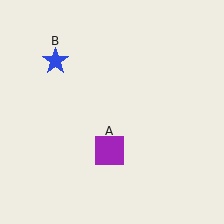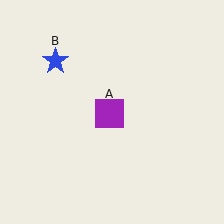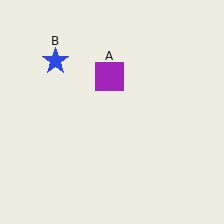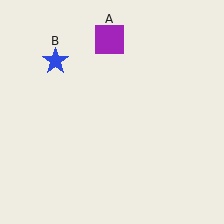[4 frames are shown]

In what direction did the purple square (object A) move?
The purple square (object A) moved up.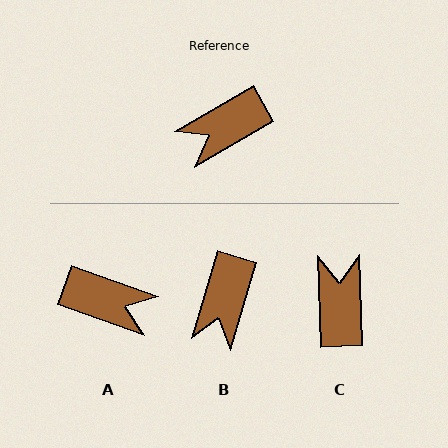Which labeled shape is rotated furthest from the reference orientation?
A, about 130 degrees away.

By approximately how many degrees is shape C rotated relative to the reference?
Approximately 118 degrees clockwise.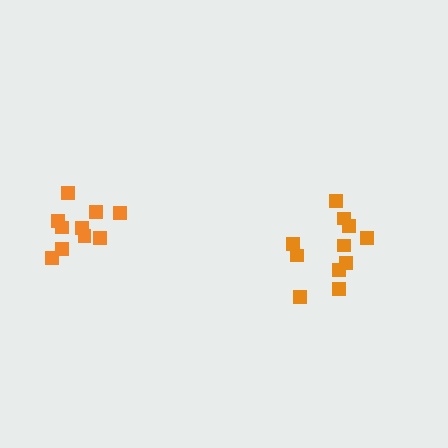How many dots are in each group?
Group 1: 11 dots, Group 2: 10 dots (21 total).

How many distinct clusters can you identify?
There are 2 distinct clusters.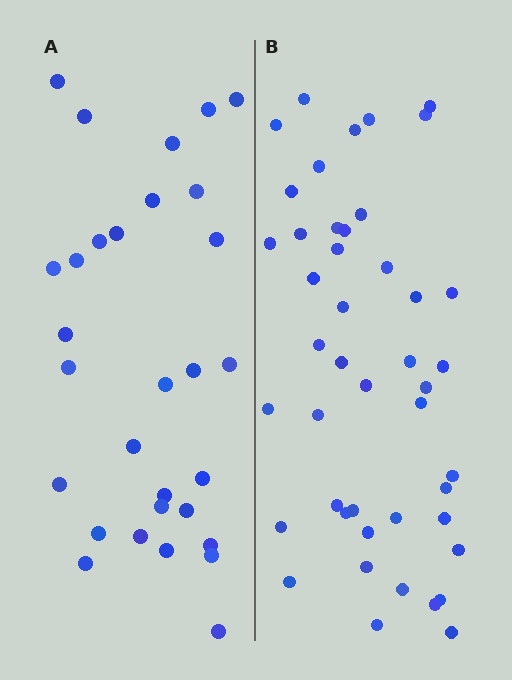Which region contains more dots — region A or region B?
Region B (the right region) has more dots.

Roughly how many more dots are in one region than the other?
Region B has approximately 15 more dots than region A.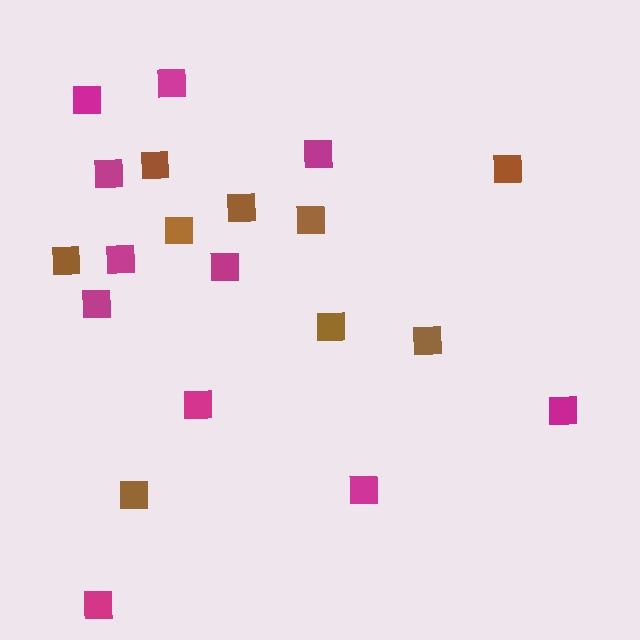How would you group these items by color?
There are 2 groups: one group of brown squares (9) and one group of magenta squares (11).